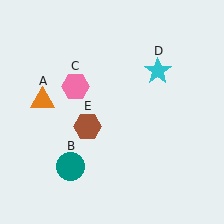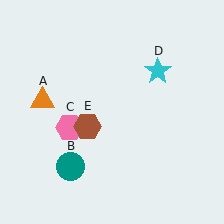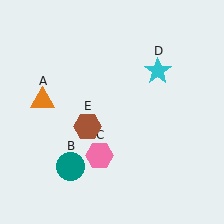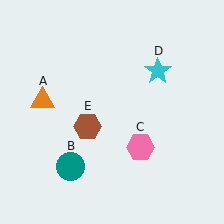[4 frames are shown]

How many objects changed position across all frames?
1 object changed position: pink hexagon (object C).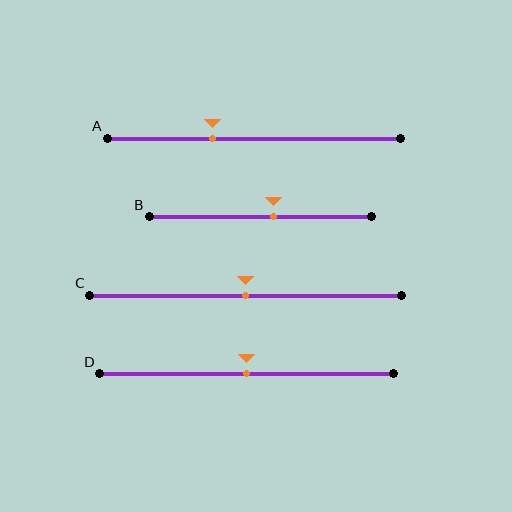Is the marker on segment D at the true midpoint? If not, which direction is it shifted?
Yes, the marker on segment D is at the true midpoint.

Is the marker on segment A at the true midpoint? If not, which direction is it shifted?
No, the marker on segment A is shifted to the left by about 14% of the segment length.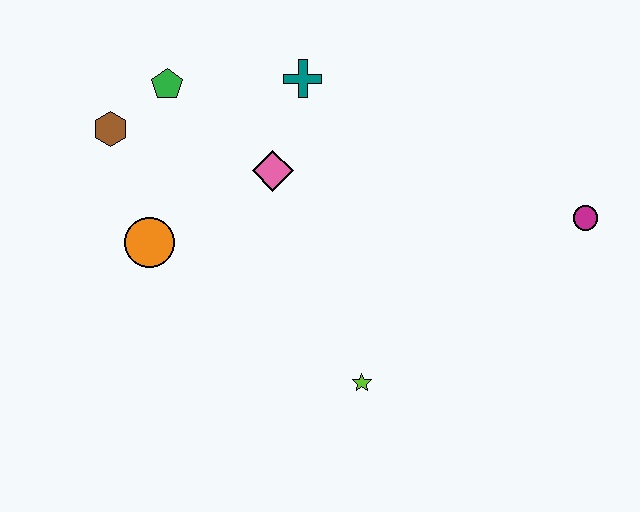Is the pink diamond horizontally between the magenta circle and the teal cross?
No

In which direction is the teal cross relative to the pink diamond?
The teal cross is above the pink diamond.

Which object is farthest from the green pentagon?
The magenta circle is farthest from the green pentagon.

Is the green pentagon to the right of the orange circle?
Yes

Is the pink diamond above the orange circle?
Yes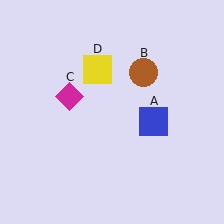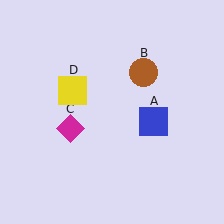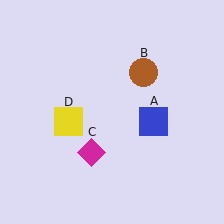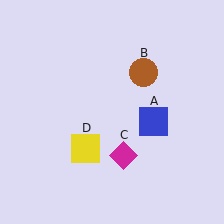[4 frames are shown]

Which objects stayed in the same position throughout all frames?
Blue square (object A) and brown circle (object B) remained stationary.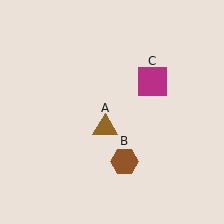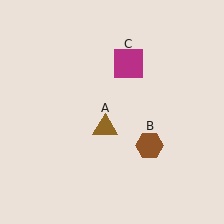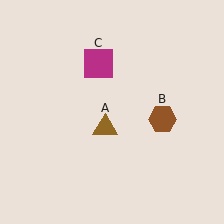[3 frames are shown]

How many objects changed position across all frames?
2 objects changed position: brown hexagon (object B), magenta square (object C).